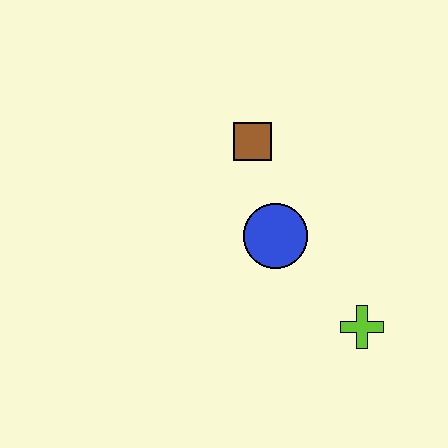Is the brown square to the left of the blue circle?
Yes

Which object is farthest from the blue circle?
The lime cross is farthest from the blue circle.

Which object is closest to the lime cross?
The blue circle is closest to the lime cross.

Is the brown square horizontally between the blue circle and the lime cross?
No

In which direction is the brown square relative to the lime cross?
The brown square is above the lime cross.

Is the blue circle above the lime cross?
Yes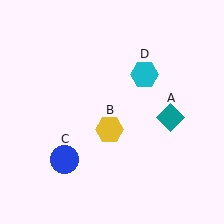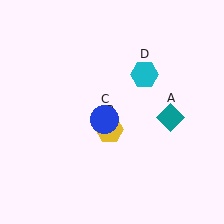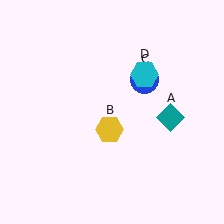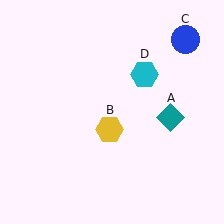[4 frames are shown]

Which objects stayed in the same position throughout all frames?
Teal diamond (object A) and yellow hexagon (object B) and cyan hexagon (object D) remained stationary.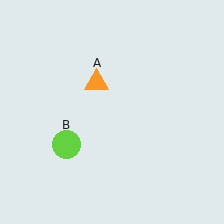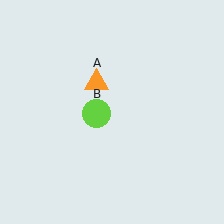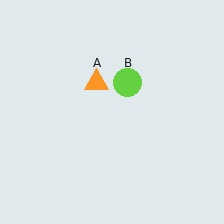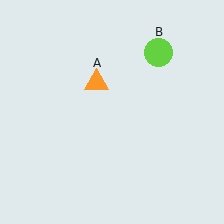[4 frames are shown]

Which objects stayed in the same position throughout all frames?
Orange triangle (object A) remained stationary.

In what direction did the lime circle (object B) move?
The lime circle (object B) moved up and to the right.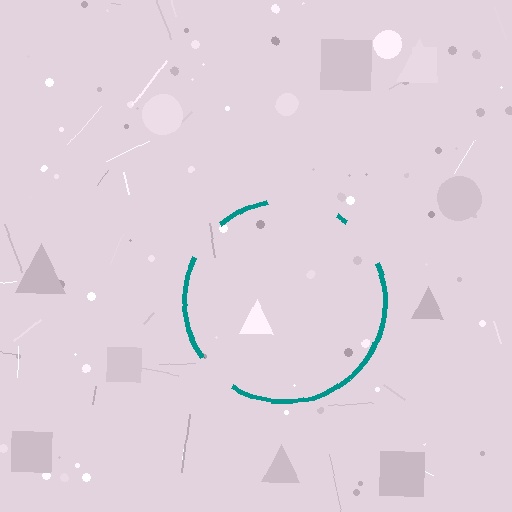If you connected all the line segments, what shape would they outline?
They would outline a circle.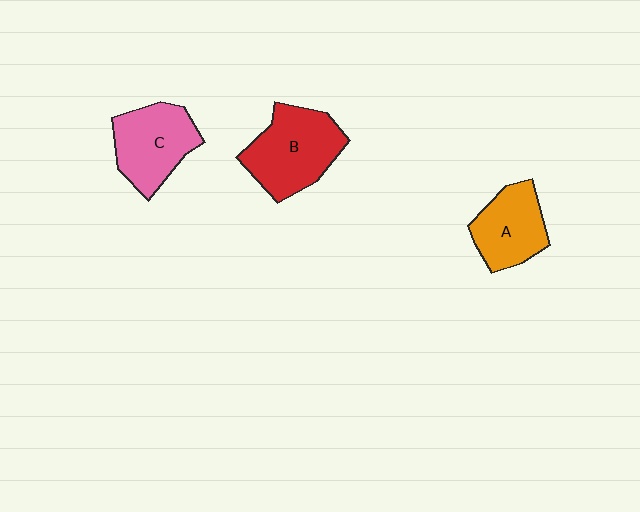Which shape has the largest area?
Shape B (red).